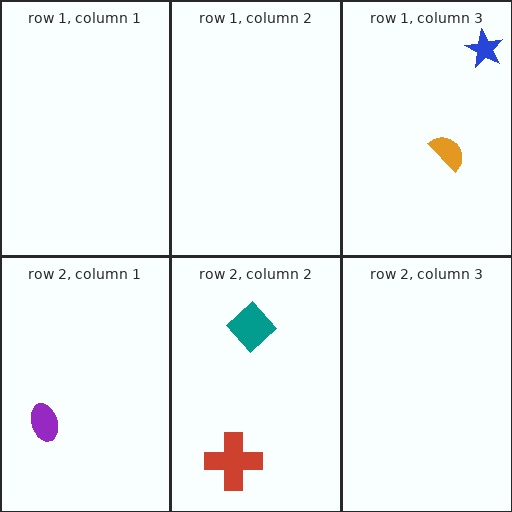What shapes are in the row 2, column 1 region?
The purple ellipse.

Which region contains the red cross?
The row 2, column 2 region.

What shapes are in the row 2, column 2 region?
The teal diamond, the red cross.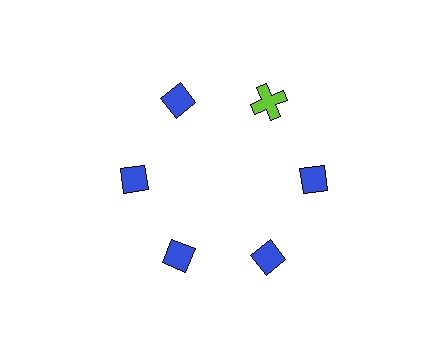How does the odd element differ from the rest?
It differs in both color (lime instead of blue) and shape (cross instead of diamond).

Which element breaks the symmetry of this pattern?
The lime cross at roughly the 1 o'clock position breaks the symmetry. All other shapes are blue diamonds.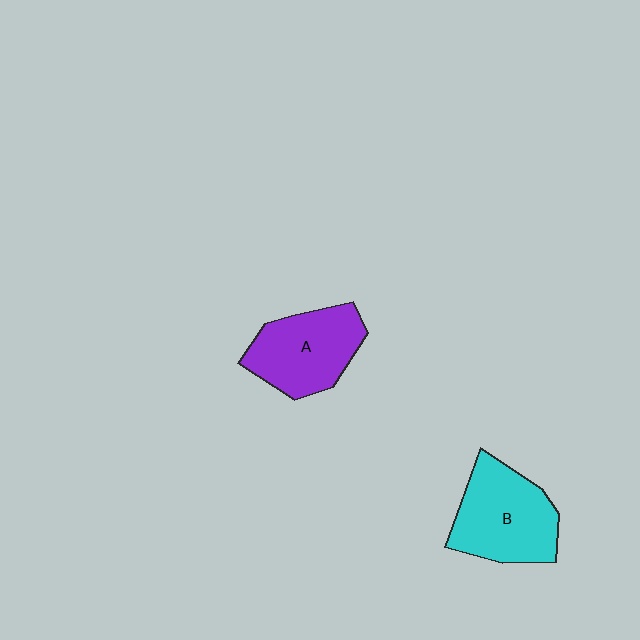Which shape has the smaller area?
Shape A (purple).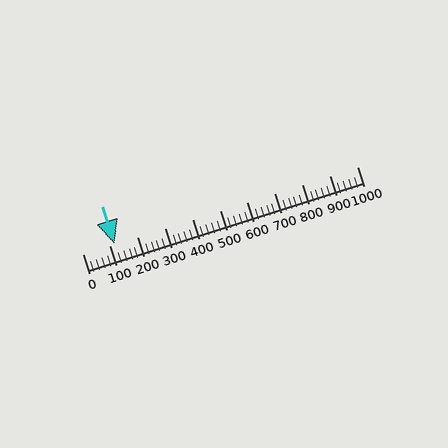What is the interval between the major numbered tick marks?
The major tick marks are spaced 100 units apart.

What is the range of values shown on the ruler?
The ruler shows values from 0 to 1000.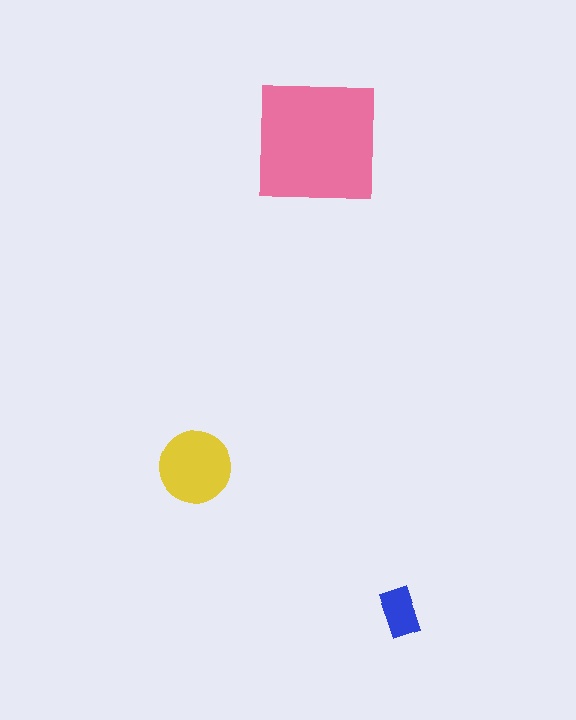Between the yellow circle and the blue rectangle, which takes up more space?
The yellow circle.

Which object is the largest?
The pink square.